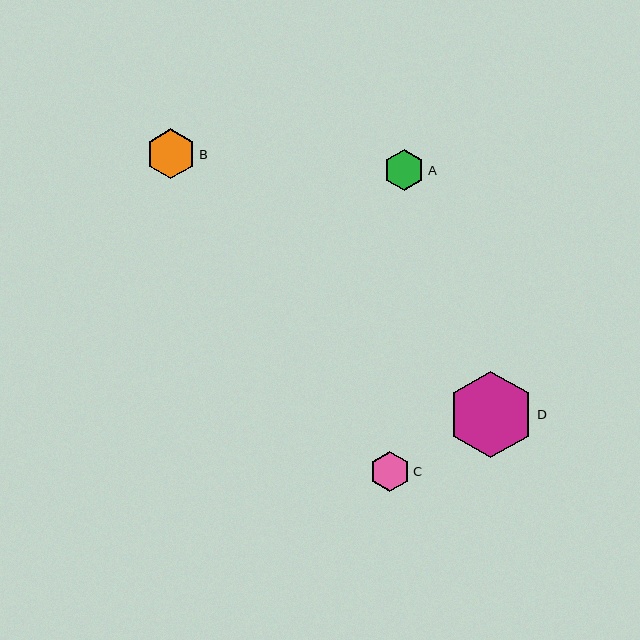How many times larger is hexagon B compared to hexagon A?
Hexagon B is approximately 1.2 times the size of hexagon A.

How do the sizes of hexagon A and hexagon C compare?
Hexagon A and hexagon C are approximately the same size.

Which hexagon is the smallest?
Hexagon C is the smallest with a size of approximately 40 pixels.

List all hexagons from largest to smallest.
From largest to smallest: D, B, A, C.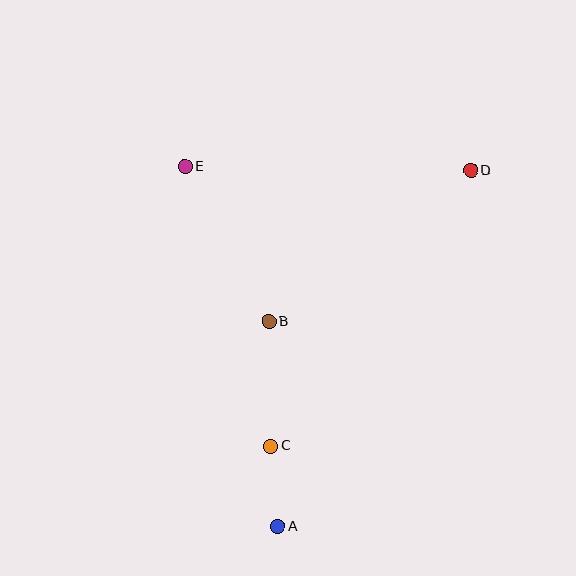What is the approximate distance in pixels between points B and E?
The distance between B and E is approximately 176 pixels.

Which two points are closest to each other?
Points A and C are closest to each other.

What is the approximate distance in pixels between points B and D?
The distance between B and D is approximately 253 pixels.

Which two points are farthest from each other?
Points A and D are farthest from each other.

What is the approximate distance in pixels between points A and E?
The distance between A and E is approximately 372 pixels.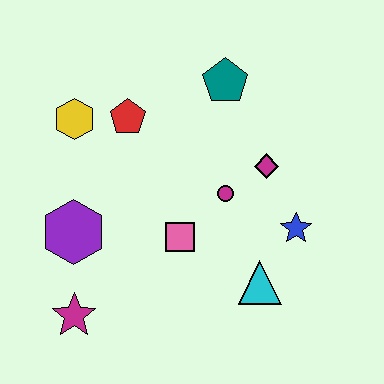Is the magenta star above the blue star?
No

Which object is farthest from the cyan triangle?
The yellow hexagon is farthest from the cyan triangle.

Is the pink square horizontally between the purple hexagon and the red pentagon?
No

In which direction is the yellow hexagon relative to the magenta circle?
The yellow hexagon is to the left of the magenta circle.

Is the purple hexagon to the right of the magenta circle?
No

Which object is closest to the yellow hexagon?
The red pentagon is closest to the yellow hexagon.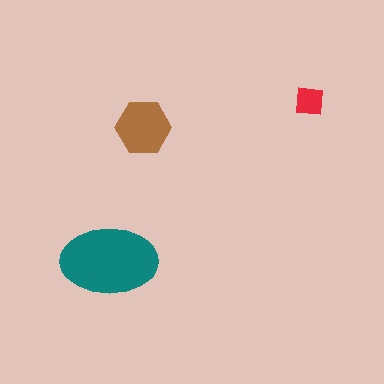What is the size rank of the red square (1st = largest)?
3rd.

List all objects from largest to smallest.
The teal ellipse, the brown hexagon, the red square.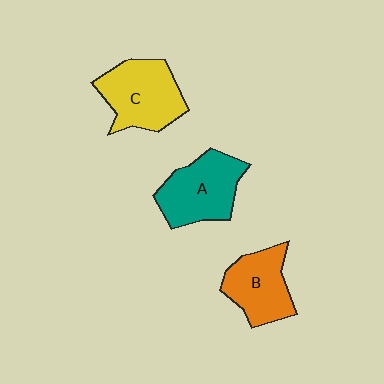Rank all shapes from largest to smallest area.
From largest to smallest: C (yellow), A (teal), B (orange).